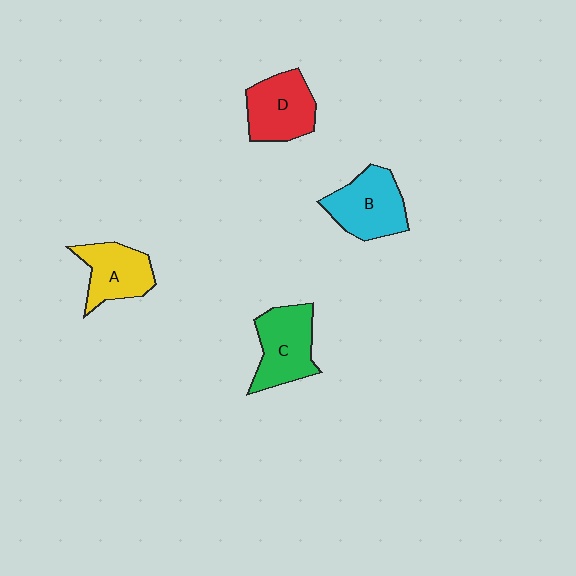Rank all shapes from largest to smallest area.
From largest to smallest: B (cyan), C (green), D (red), A (yellow).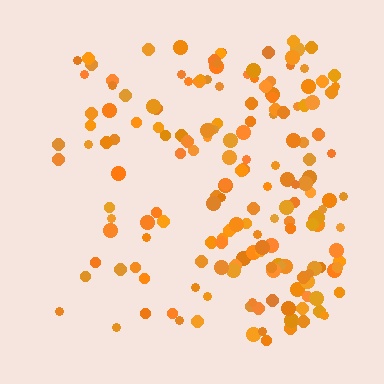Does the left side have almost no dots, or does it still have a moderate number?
Still a moderate number, just noticeably fewer than the right.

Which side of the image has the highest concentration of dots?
The right.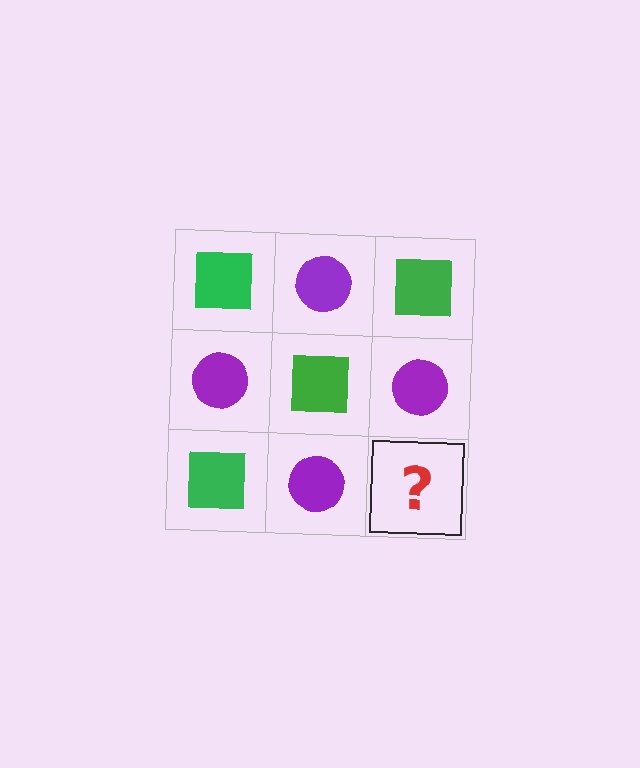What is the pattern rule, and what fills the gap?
The rule is that it alternates green square and purple circle in a checkerboard pattern. The gap should be filled with a green square.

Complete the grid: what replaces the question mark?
The question mark should be replaced with a green square.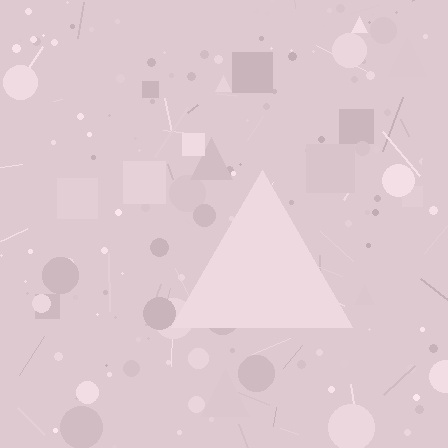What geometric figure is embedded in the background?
A triangle is embedded in the background.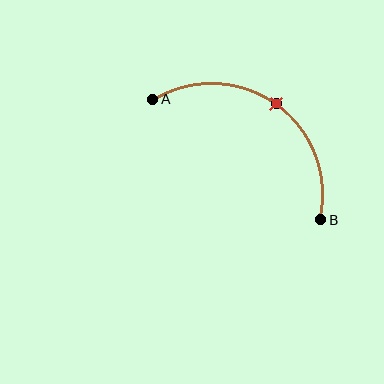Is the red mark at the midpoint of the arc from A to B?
Yes. The red mark lies on the arc at equal arc-length from both A and B — it is the arc midpoint.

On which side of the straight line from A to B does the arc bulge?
The arc bulges above and to the right of the straight line connecting A and B.